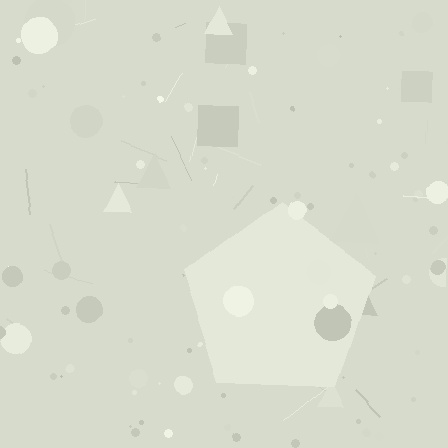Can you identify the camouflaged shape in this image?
The camouflaged shape is a pentagon.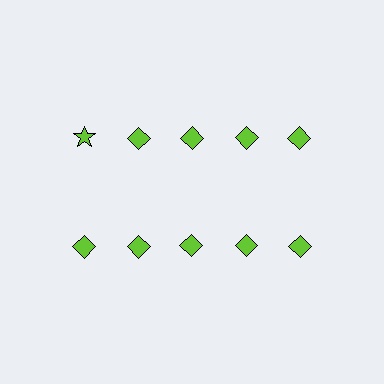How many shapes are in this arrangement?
There are 10 shapes arranged in a grid pattern.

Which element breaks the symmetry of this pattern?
The lime star in the top row, leftmost column breaks the symmetry. All other shapes are lime diamonds.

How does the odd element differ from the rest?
It has a different shape: star instead of diamond.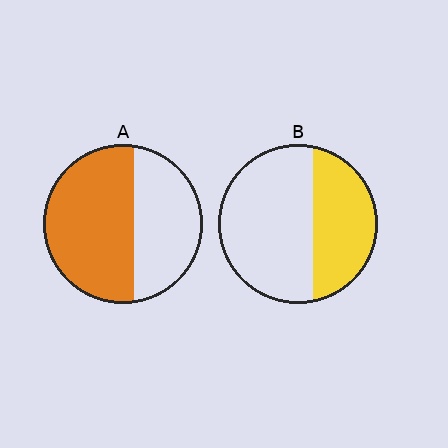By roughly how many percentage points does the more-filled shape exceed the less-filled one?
By roughly 20 percentage points (A over B).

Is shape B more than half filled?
No.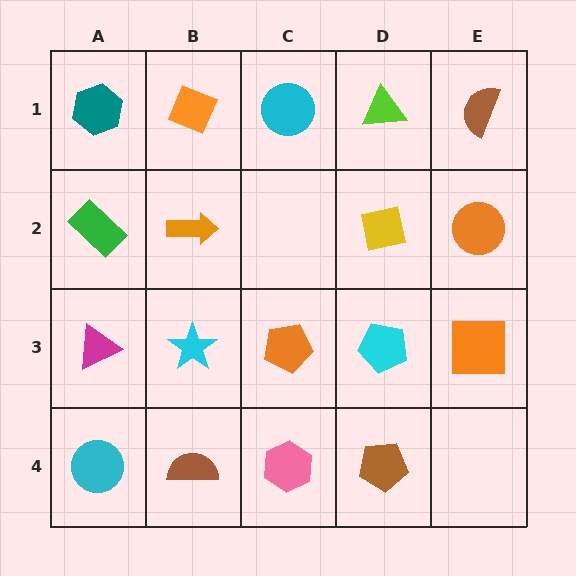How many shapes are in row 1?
5 shapes.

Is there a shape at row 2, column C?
No, that cell is empty.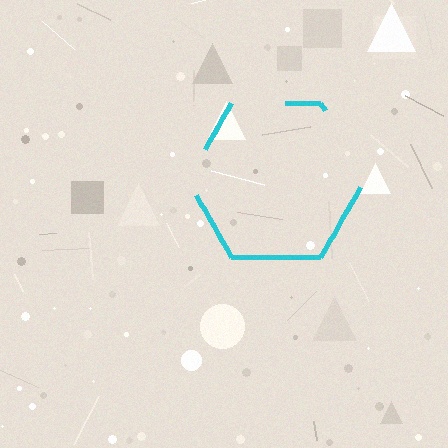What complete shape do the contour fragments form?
The contour fragments form a hexagon.